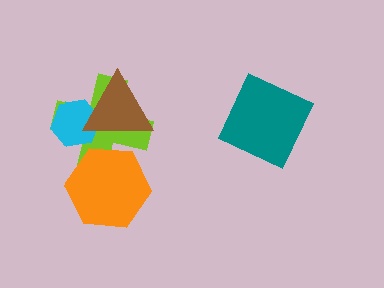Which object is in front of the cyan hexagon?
The brown triangle is in front of the cyan hexagon.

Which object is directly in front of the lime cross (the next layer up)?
The cyan hexagon is directly in front of the lime cross.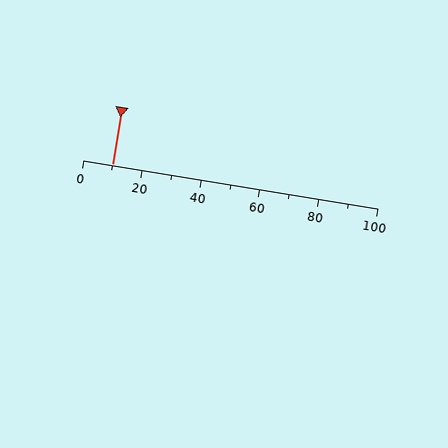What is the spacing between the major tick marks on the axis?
The major ticks are spaced 20 apart.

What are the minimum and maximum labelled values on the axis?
The axis runs from 0 to 100.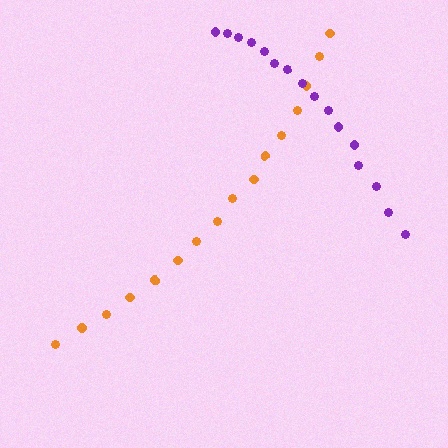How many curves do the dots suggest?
There are 2 distinct paths.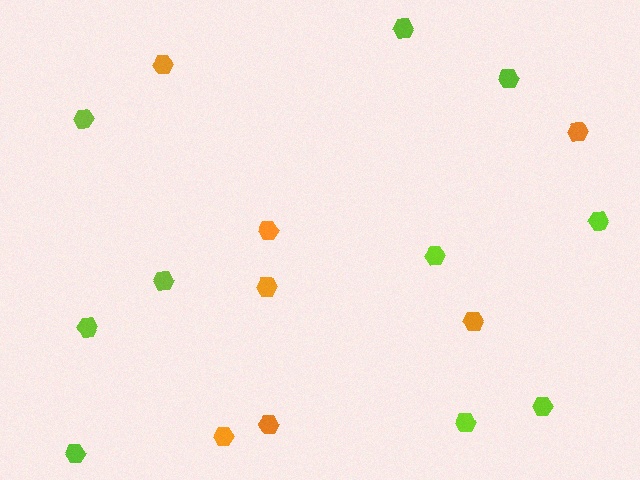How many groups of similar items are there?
There are 2 groups: one group of lime hexagons (10) and one group of orange hexagons (7).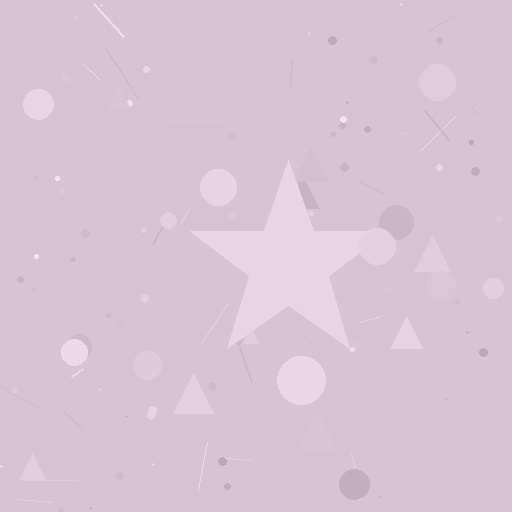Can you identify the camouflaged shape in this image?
The camouflaged shape is a star.